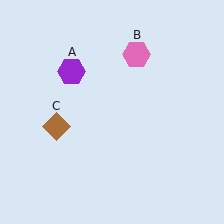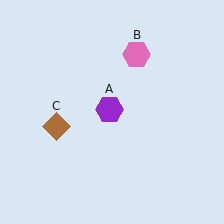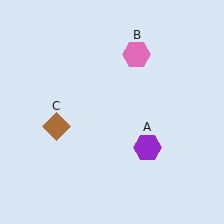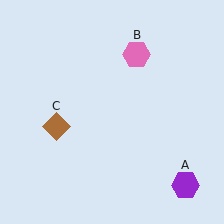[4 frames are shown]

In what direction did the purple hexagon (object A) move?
The purple hexagon (object A) moved down and to the right.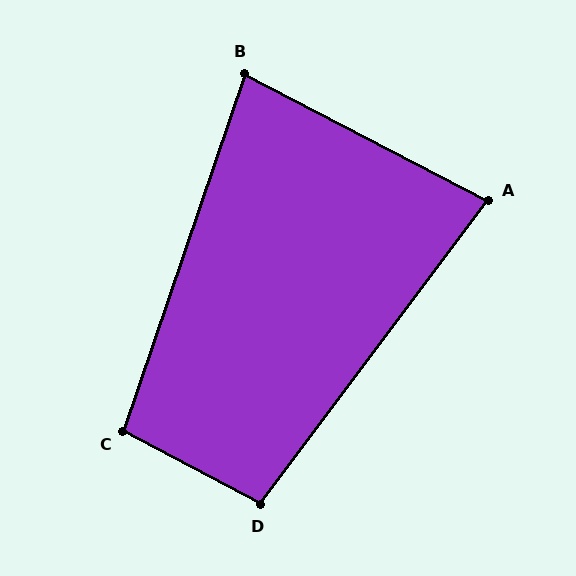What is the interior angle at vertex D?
Approximately 99 degrees (obtuse).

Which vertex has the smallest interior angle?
A, at approximately 81 degrees.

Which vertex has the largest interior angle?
C, at approximately 99 degrees.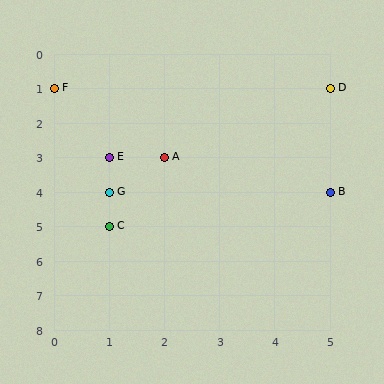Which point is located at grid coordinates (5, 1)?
Point D is at (5, 1).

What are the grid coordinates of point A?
Point A is at grid coordinates (2, 3).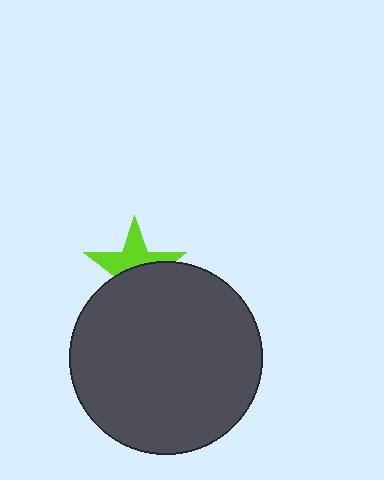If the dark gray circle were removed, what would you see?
You would see the complete lime star.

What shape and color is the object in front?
The object in front is a dark gray circle.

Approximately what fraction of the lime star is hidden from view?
Roughly 51% of the lime star is hidden behind the dark gray circle.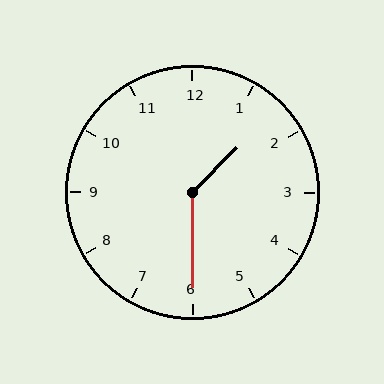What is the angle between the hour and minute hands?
Approximately 135 degrees.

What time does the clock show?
1:30.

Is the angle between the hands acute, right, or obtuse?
It is obtuse.